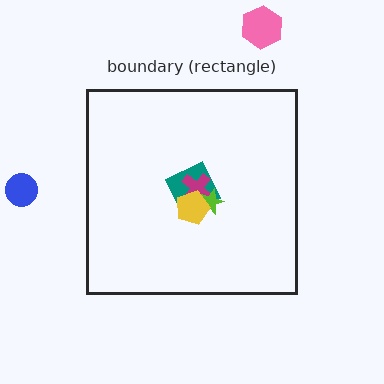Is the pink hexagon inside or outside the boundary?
Outside.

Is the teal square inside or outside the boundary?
Inside.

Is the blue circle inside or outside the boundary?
Outside.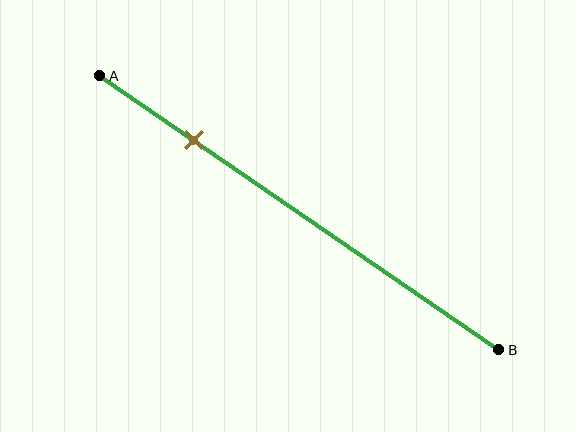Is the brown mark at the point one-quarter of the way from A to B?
Yes, the mark is approximately at the one-quarter point.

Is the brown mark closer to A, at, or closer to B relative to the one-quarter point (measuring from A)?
The brown mark is approximately at the one-quarter point of segment AB.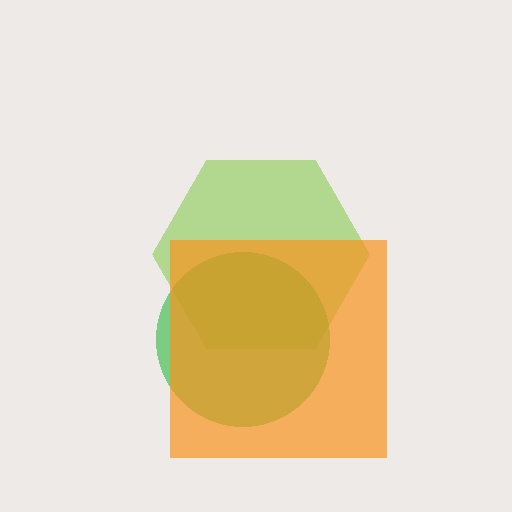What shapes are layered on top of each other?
The layered shapes are: a lime hexagon, a green circle, an orange square.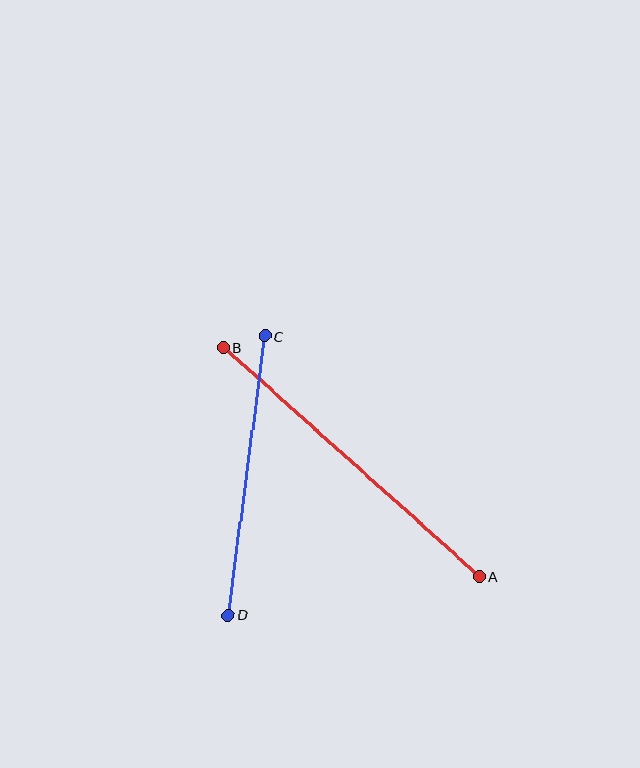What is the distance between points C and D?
The distance is approximately 282 pixels.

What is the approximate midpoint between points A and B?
The midpoint is at approximately (351, 462) pixels.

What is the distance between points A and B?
The distance is approximately 343 pixels.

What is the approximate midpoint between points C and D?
The midpoint is at approximately (246, 476) pixels.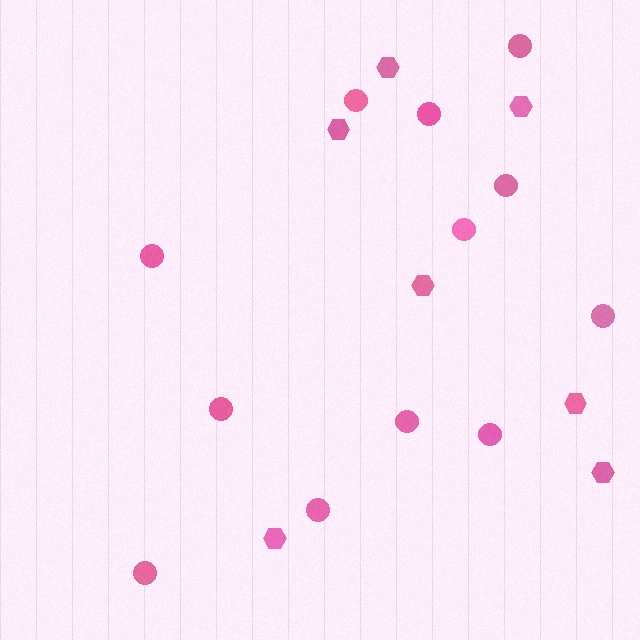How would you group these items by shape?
There are 2 groups: one group of circles (12) and one group of hexagons (7).